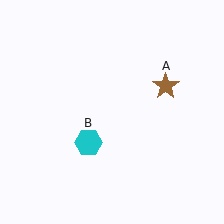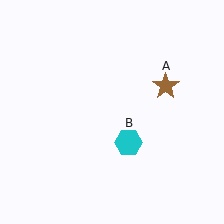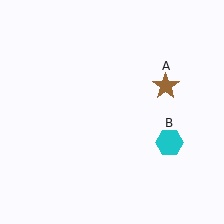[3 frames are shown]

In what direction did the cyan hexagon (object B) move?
The cyan hexagon (object B) moved right.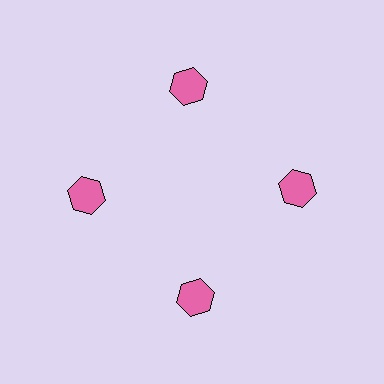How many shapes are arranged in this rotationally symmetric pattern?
There are 4 shapes, arranged in 4 groups of 1.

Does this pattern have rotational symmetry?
Yes, this pattern has 4-fold rotational symmetry. It looks the same after rotating 90 degrees around the center.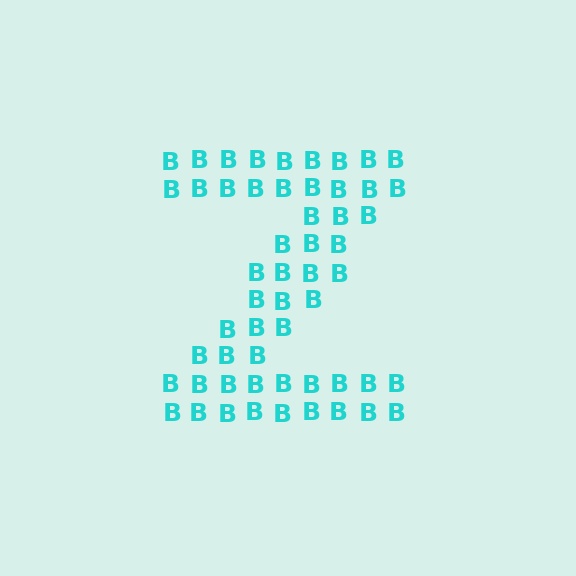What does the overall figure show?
The overall figure shows the letter Z.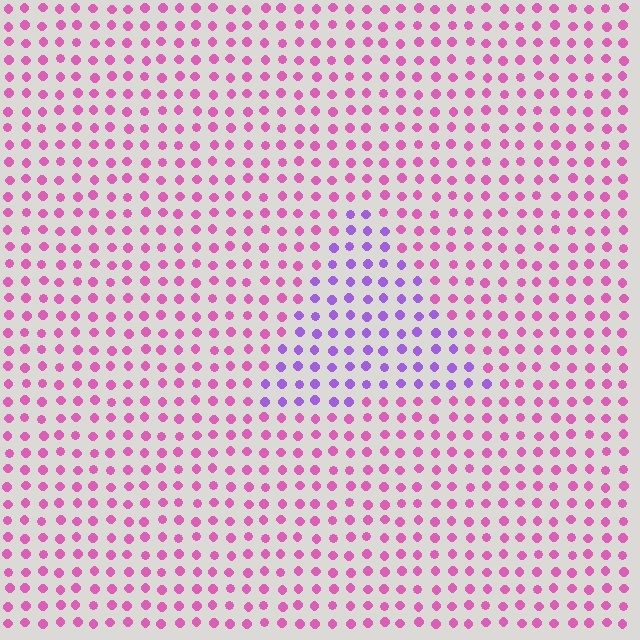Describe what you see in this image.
The image is filled with small pink elements in a uniform arrangement. A triangle-shaped region is visible where the elements are tinted to a slightly different hue, forming a subtle color boundary.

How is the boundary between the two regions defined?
The boundary is defined purely by a slight shift in hue (about 45 degrees). Spacing, size, and orientation are identical on both sides.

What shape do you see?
I see a triangle.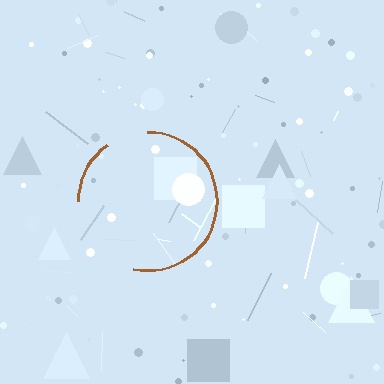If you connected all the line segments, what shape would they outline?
They would outline a circle.